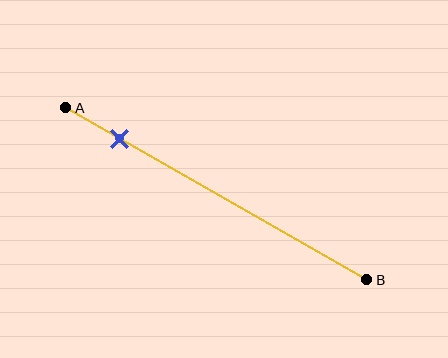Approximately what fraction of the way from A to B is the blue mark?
The blue mark is approximately 20% of the way from A to B.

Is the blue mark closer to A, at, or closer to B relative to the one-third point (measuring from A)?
The blue mark is closer to point A than the one-third point of segment AB.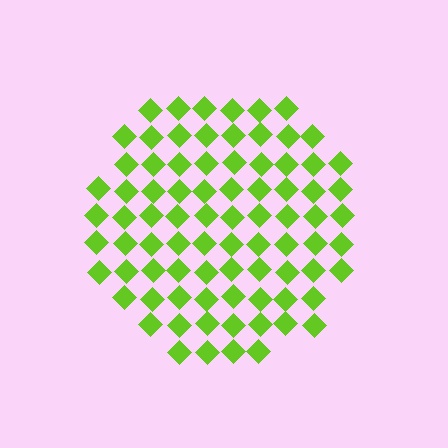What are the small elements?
The small elements are diamonds.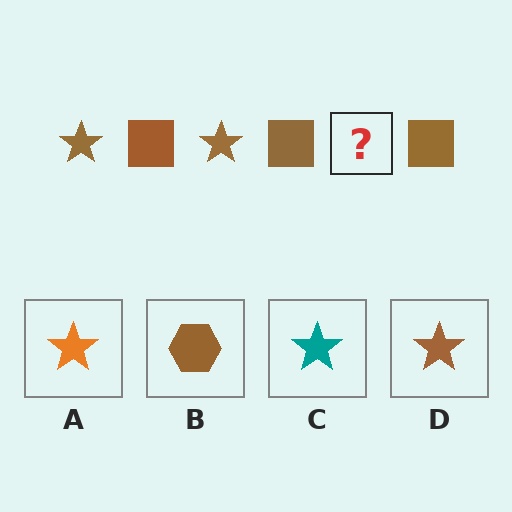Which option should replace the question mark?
Option D.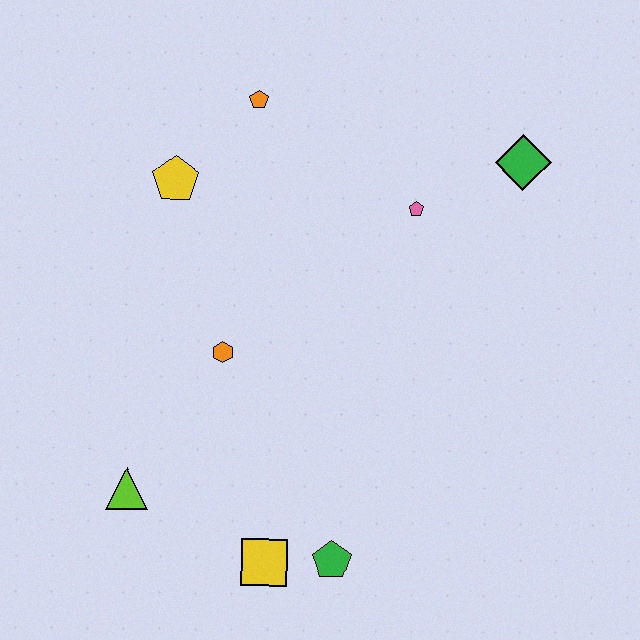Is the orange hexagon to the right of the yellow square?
No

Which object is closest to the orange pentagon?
The yellow pentagon is closest to the orange pentagon.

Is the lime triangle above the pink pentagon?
No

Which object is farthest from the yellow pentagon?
The green pentagon is farthest from the yellow pentagon.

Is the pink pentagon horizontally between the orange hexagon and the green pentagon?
No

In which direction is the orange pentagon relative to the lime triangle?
The orange pentagon is above the lime triangle.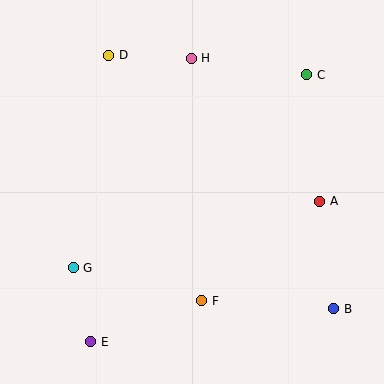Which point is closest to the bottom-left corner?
Point E is closest to the bottom-left corner.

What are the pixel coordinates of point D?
Point D is at (109, 55).